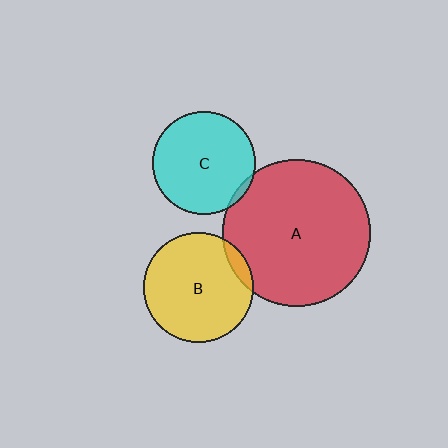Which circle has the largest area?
Circle A (red).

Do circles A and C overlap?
Yes.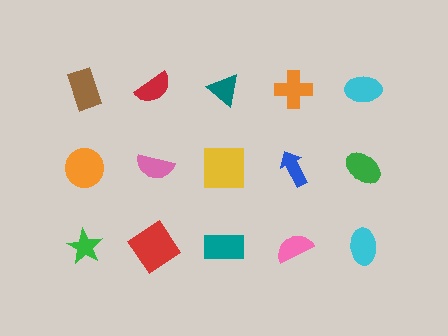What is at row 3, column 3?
A teal rectangle.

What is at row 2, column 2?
A pink semicircle.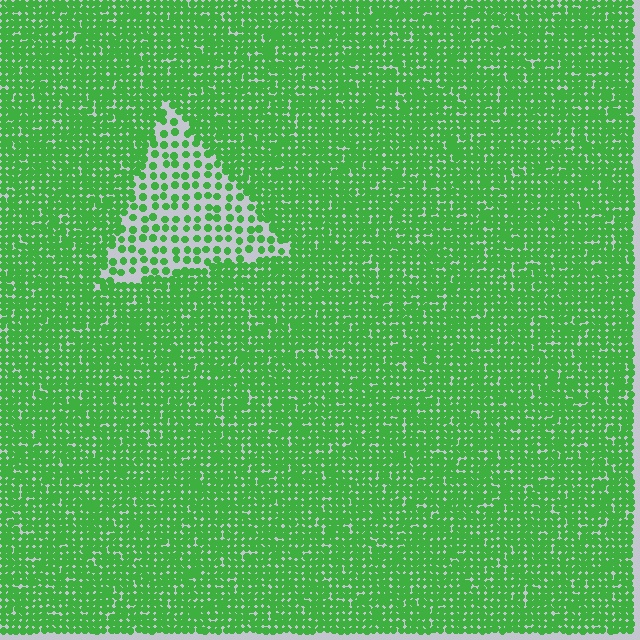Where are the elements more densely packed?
The elements are more densely packed outside the triangle boundary.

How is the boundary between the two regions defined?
The boundary is defined by a change in element density (approximately 2.5x ratio). All elements are the same color, size, and shape.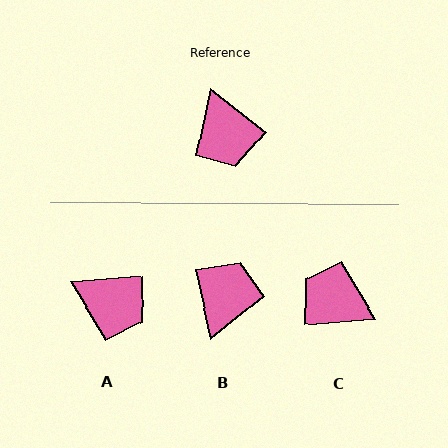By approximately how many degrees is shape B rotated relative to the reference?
Approximately 141 degrees counter-clockwise.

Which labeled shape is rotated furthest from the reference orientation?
B, about 141 degrees away.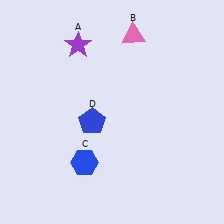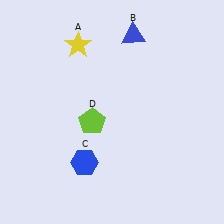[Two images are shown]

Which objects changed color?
A changed from purple to yellow. B changed from pink to blue. D changed from blue to lime.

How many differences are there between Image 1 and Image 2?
There are 3 differences between the two images.